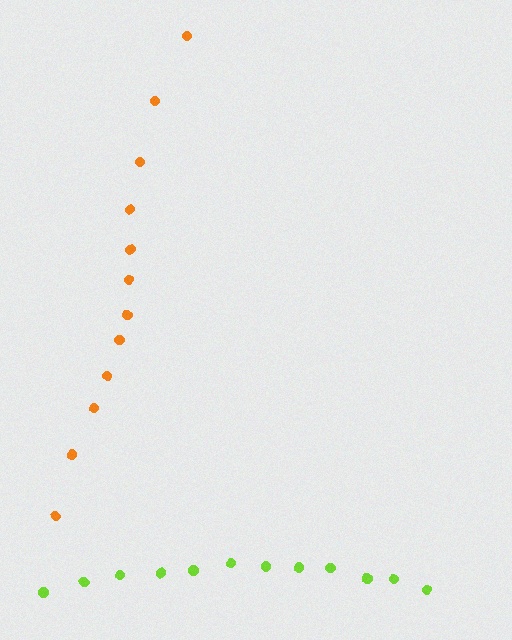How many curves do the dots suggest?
There are 2 distinct paths.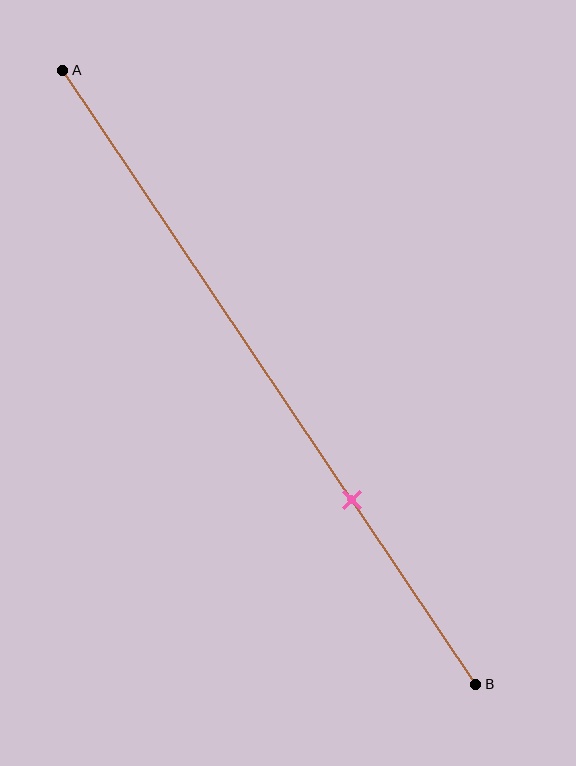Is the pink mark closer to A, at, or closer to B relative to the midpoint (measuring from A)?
The pink mark is closer to point B than the midpoint of segment AB.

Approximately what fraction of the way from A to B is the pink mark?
The pink mark is approximately 70% of the way from A to B.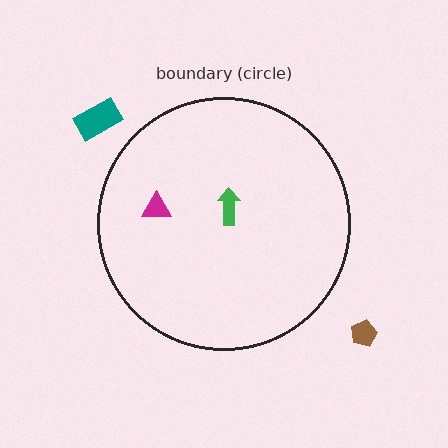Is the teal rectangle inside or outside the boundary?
Outside.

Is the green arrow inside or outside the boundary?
Inside.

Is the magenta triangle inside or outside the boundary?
Inside.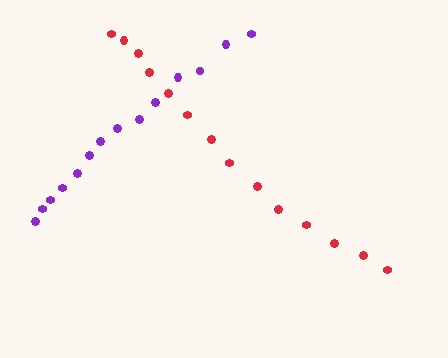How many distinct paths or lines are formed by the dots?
There are 2 distinct paths.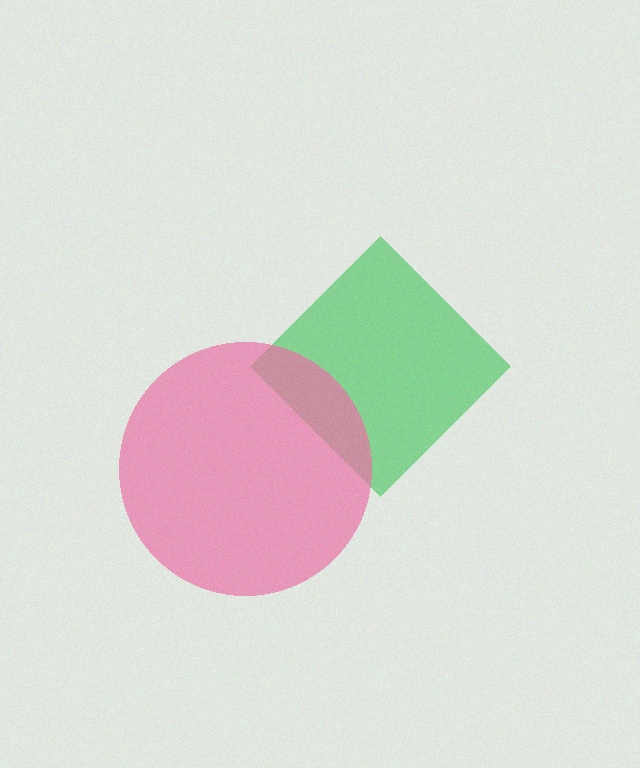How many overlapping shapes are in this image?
There are 2 overlapping shapes in the image.